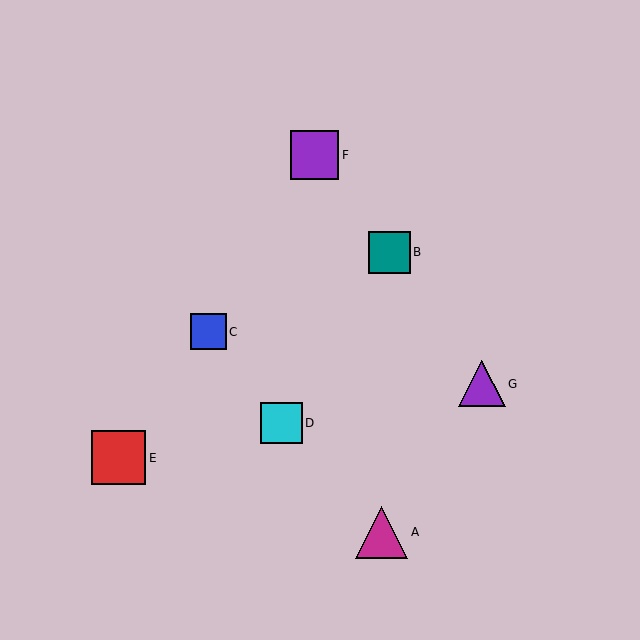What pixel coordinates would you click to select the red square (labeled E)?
Click at (118, 458) to select the red square E.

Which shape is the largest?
The red square (labeled E) is the largest.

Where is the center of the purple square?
The center of the purple square is at (315, 155).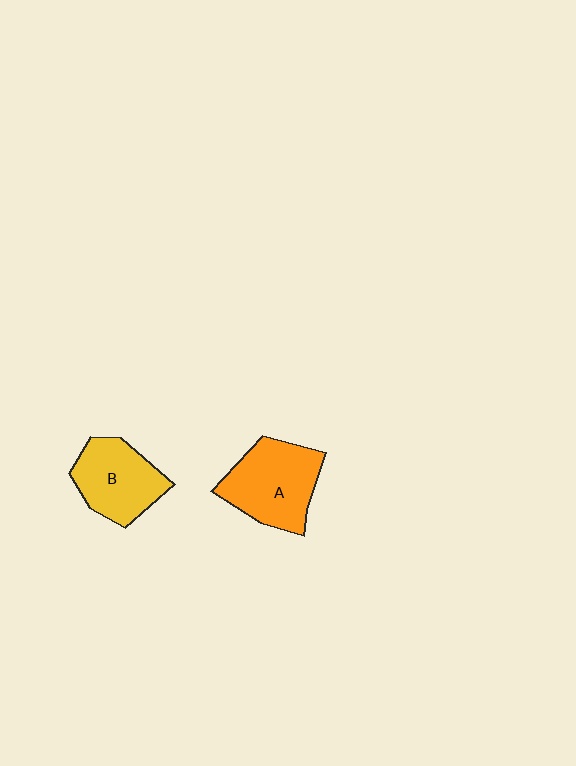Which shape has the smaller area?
Shape B (yellow).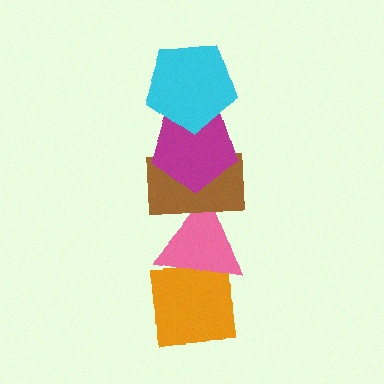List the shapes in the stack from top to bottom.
From top to bottom: the cyan pentagon, the magenta pentagon, the brown rectangle, the pink triangle, the orange square.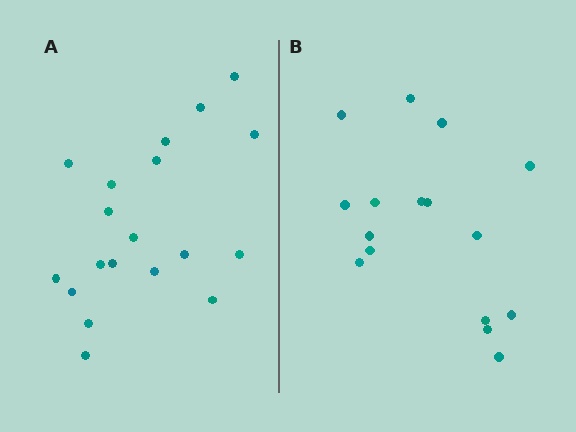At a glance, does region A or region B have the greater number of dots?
Region A (the left region) has more dots.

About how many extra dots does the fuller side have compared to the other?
Region A has just a few more — roughly 2 or 3 more dots than region B.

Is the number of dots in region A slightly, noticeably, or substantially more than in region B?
Region A has only slightly more — the two regions are fairly close. The ratio is roughly 1.2 to 1.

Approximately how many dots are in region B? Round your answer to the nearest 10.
About 20 dots. (The exact count is 16, which rounds to 20.)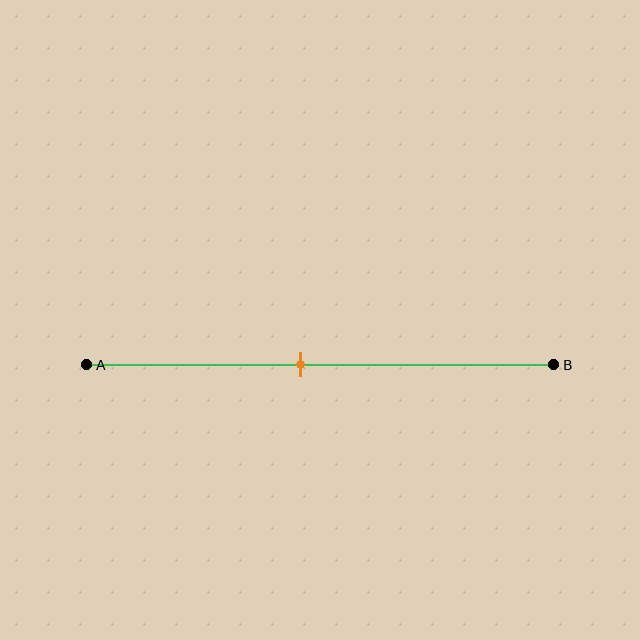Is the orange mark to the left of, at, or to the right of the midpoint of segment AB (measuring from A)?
The orange mark is to the left of the midpoint of segment AB.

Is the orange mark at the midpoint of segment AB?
No, the mark is at about 45% from A, not at the 50% midpoint.